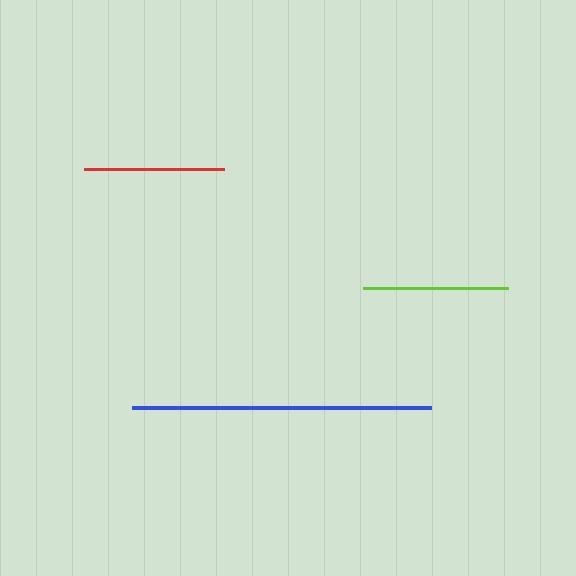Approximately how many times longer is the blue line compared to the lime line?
The blue line is approximately 2.1 times the length of the lime line.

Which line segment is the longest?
The blue line is the longest at approximately 299 pixels.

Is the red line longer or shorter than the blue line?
The blue line is longer than the red line.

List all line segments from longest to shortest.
From longest to shortest: blue, lime, red.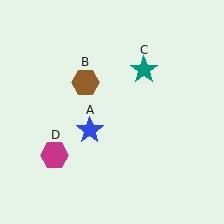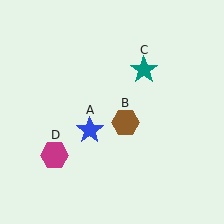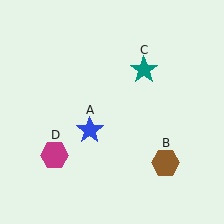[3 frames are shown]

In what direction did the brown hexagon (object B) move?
The brown hexagon (object B) moved down and to the right.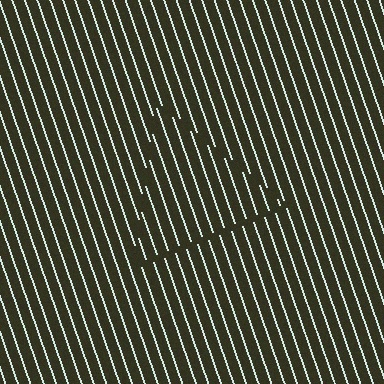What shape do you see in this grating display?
An illusory triangle. The interior of the shape contains the same grating, shifted by half a period — the contour is defined by the phase discontinuity where line-ends from the inner and outer gratings abut.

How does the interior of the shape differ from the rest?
The interior of the shape contains the same grating, shifted by half a period — the contour is defined by the phase discontinuity where line-ends from the inner and outer gratings abut.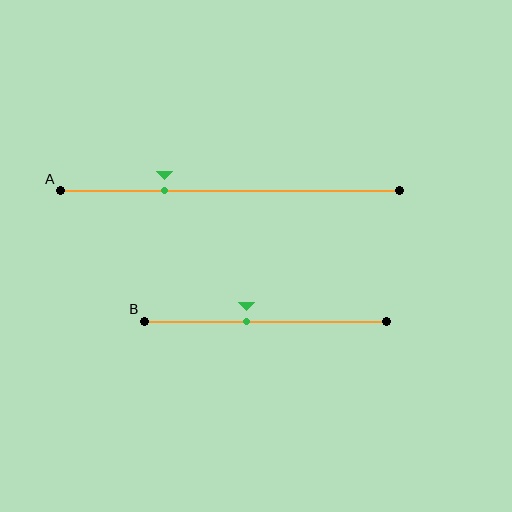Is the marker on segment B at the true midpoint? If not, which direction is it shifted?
No, the marker on segment B is shifted to the left by about 8% of the segment length.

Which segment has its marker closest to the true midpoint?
Segment B has its marker closest to the true midpoint.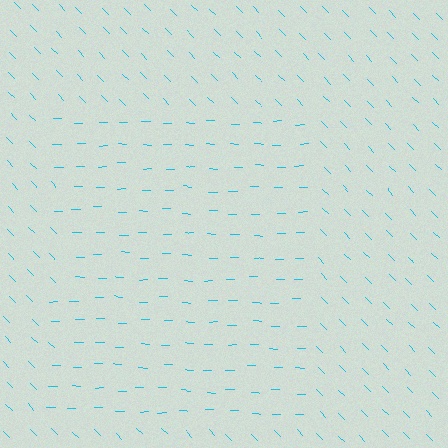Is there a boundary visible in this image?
Yes, there is a texture boundary formed by a change in line orientation.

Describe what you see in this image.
The image is filled with small cyan line segments. A rectangle region in the image has lines oriented differently from the surrounding lines, creating a visible texture boundary.